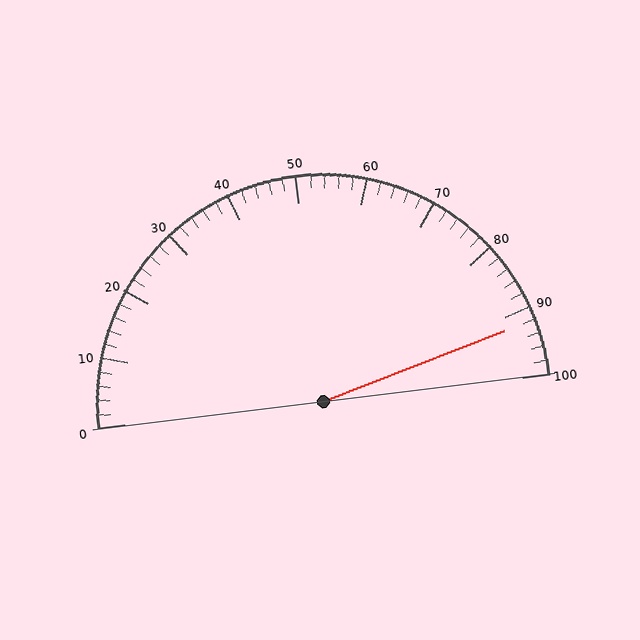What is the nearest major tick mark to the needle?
The nearest major tick mark is 90.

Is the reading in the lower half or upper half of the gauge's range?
The reading is in the upper half of the range (0 to 100).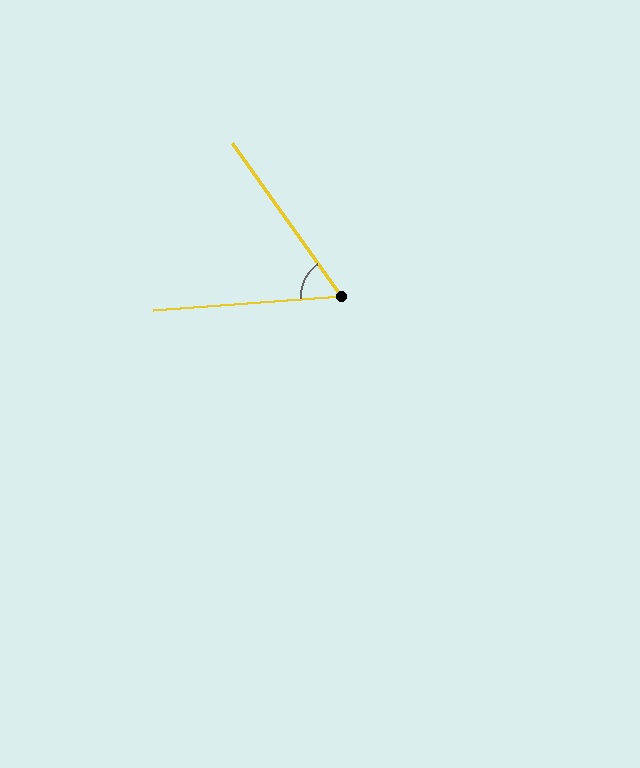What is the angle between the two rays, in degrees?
Approximately 59 degrees.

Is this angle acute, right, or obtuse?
It is acute.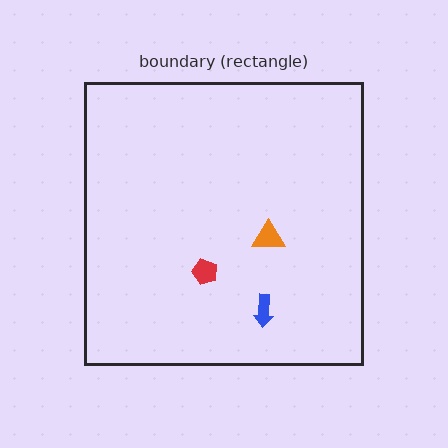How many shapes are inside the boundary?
3 inside, 0 outside.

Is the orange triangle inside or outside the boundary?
Inside.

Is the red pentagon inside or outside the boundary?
Inside.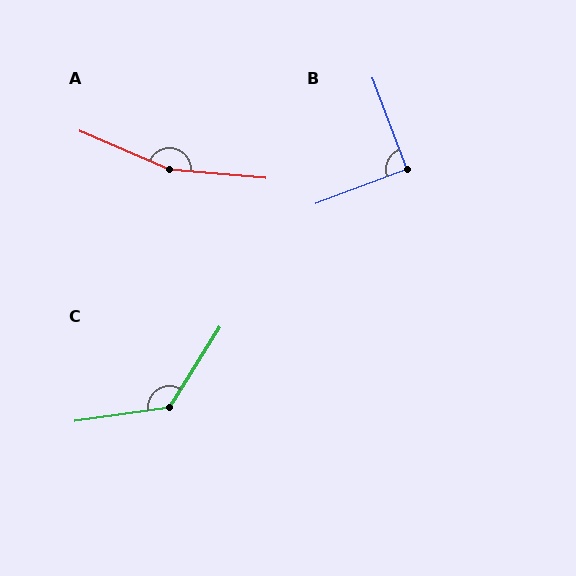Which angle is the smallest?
B, at approximately 90 degrees.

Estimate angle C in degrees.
Approximately 130 degrees.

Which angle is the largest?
A, at approximately 161 degrees.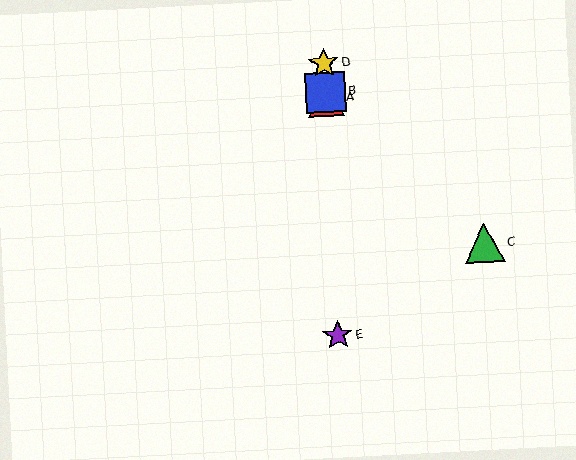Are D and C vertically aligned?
No, D is at x≈324 and C is at x≈484.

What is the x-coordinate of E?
Object E is at x≈338.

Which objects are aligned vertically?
Objects A, B, D, E are aligned vertically.